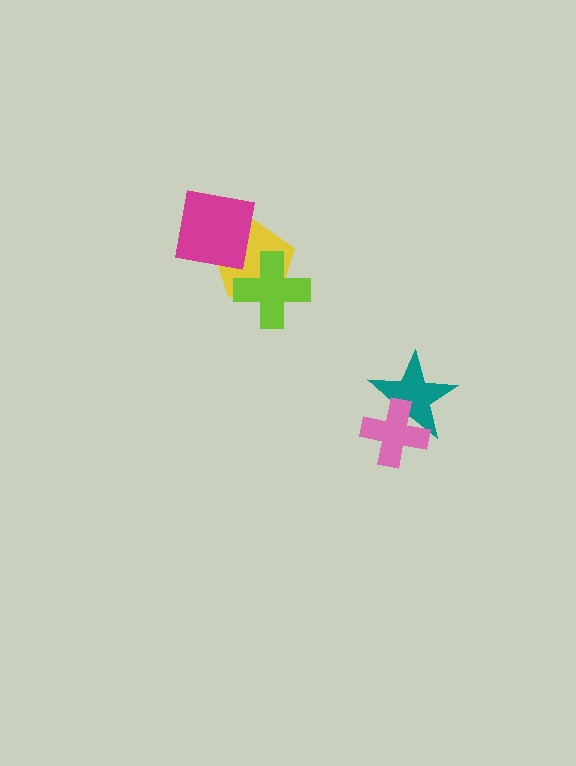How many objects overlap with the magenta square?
1 object overlaps with the magenta square.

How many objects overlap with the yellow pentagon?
2 objects overlap with the yellow pentagon.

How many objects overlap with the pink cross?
1 object overlaps with the pink cross.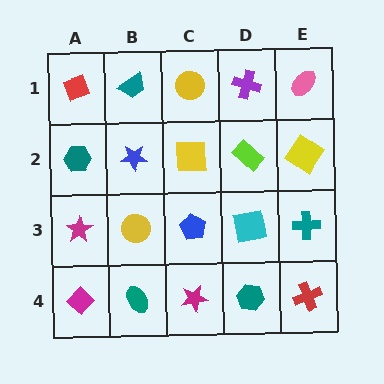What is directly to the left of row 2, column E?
A lime rectangle.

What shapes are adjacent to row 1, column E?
A yellow diamond (row 2, column E), a purple cross (row 1, column D).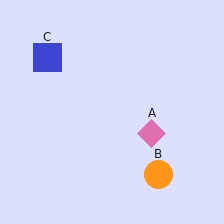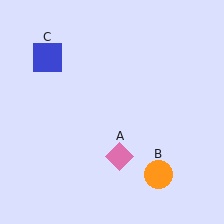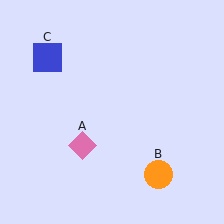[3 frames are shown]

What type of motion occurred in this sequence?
The pink diamond (object A) rotated clockwise around the center of the scene.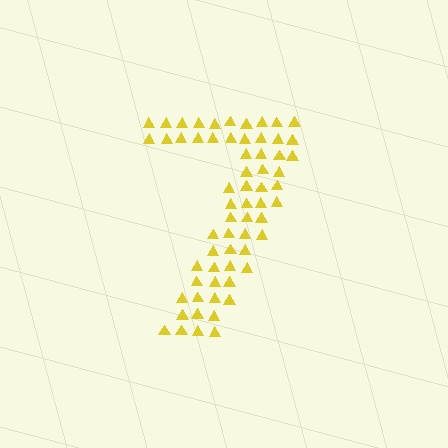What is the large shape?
The large shape is the digit 7.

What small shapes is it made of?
It is made of small triangles.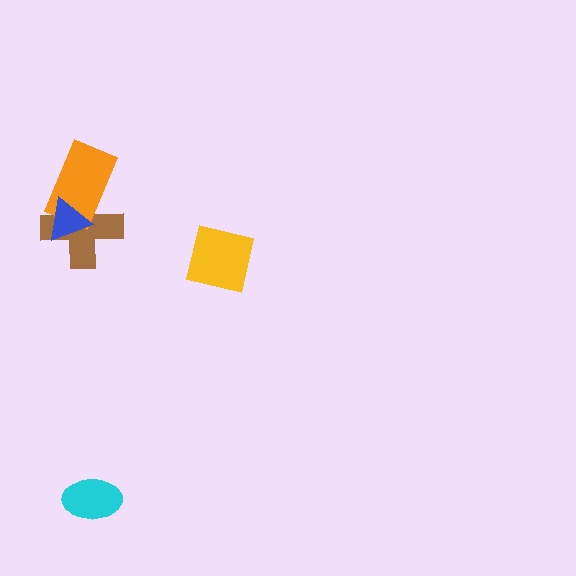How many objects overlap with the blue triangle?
2 objects overlap with the blue triangle.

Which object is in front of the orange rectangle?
The blue triangle is in front of the orange rectangle.